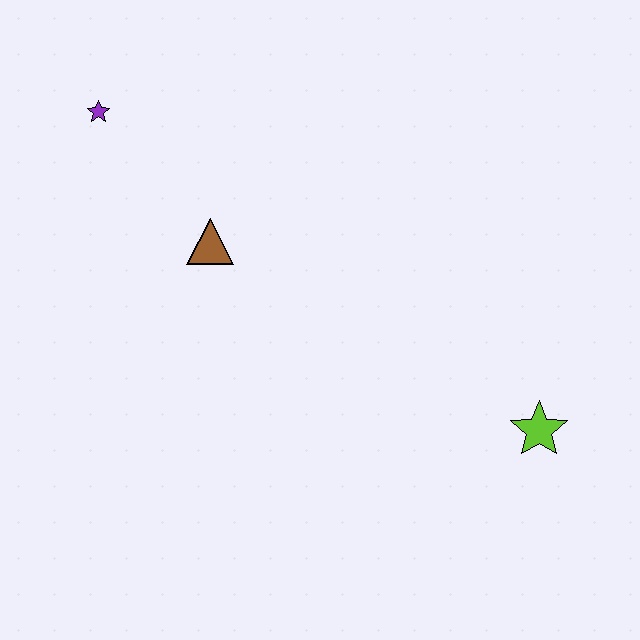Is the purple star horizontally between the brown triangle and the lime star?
No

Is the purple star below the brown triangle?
No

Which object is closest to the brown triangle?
The purple star is closest to the brown triangle.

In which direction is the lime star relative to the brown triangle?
The lime star is to the right of the brown triangle.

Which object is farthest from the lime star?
The purple star is farthest from the lime star.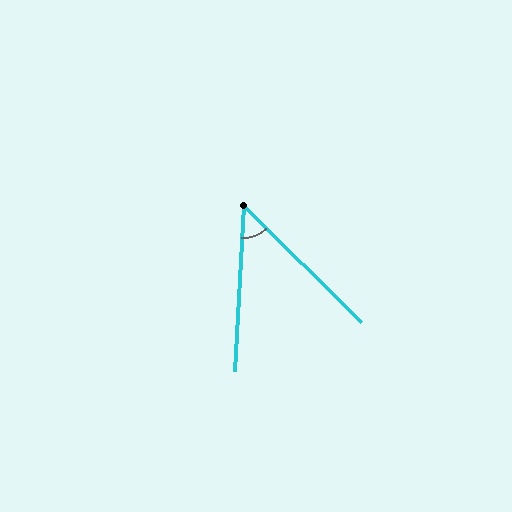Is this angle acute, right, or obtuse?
It is acute.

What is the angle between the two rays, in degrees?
Approximately 48 degrees.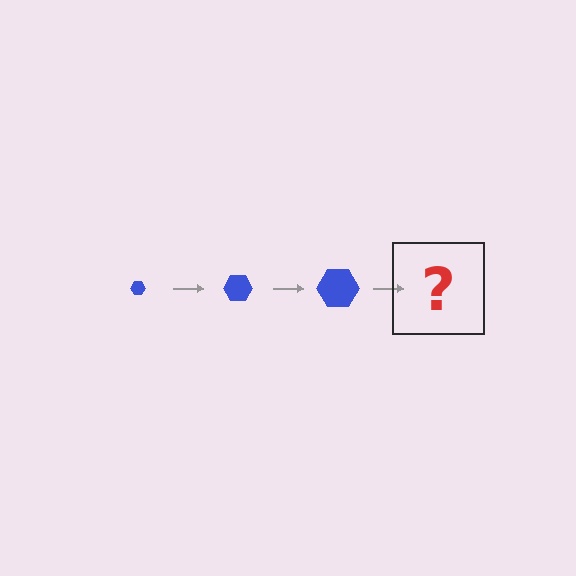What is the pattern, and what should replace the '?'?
The pattern is that the hexagon gets progressively larger each step. The '?' should be a blue hexagon, larger than the previous one.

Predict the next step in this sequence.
The next step is a blue hexagon, larger than the previous one.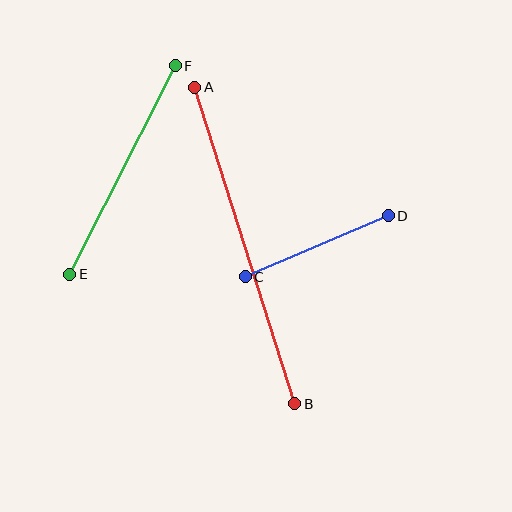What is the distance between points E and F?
The distance is approximately 234 pixels.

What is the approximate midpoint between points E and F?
The midpoint is at approximately (123, 170) pixels.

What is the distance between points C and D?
The distance is approximately 155 pixels.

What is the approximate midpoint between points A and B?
The midpoint is at approximately (245, 246) pixels.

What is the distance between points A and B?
The distance is approximately 332 pixels.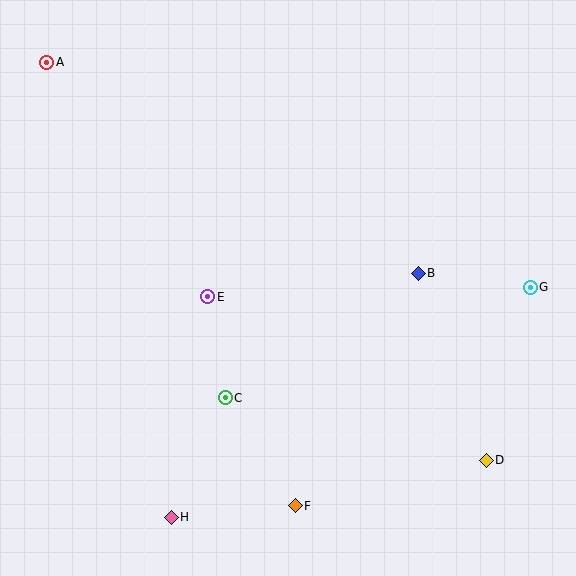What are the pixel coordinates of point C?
Point C is at (225, 398).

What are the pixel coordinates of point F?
Point F is at (296, 506).